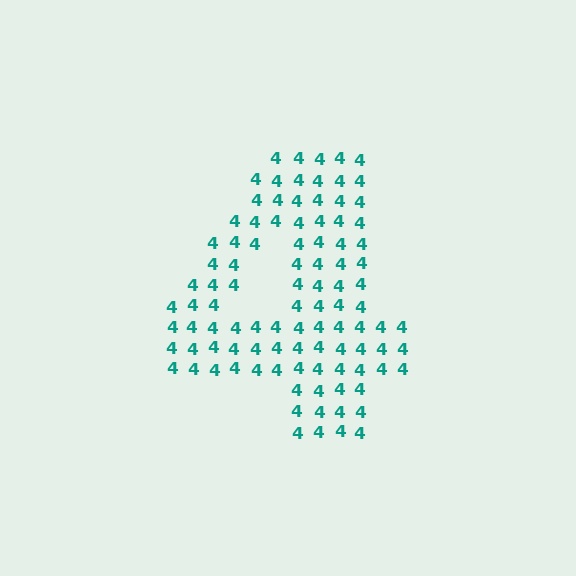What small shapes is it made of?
It is made of small digit 4's.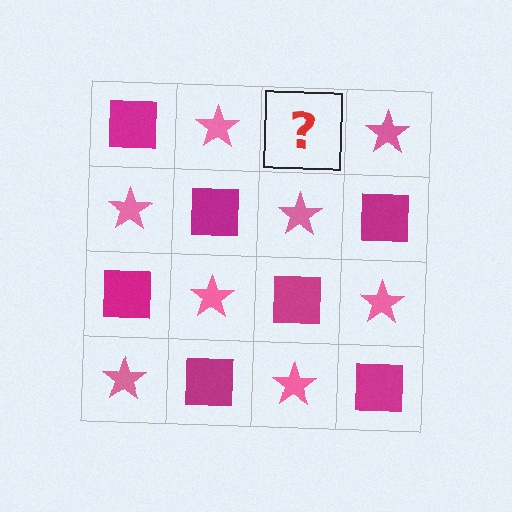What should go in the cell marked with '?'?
The missing cell should contain a magenta square.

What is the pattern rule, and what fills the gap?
The rule is that it alternates magenta square and pink star in a checkerboard pattern. The gap should be filled with a magenta square.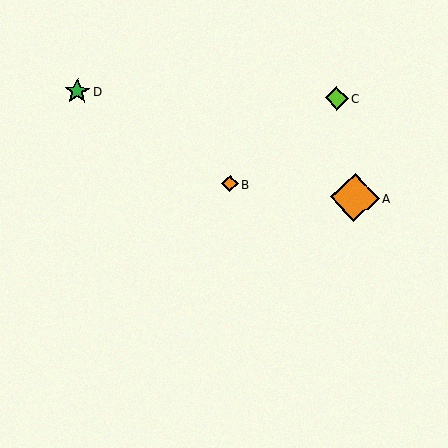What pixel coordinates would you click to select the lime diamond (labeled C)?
Click at (337, 98) to select the lime diamond C.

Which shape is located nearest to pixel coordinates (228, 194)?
The orange diamond (labeled B) at (230, 184) is nearest to that location.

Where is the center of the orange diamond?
The center of the orange diamond is at (230, 184).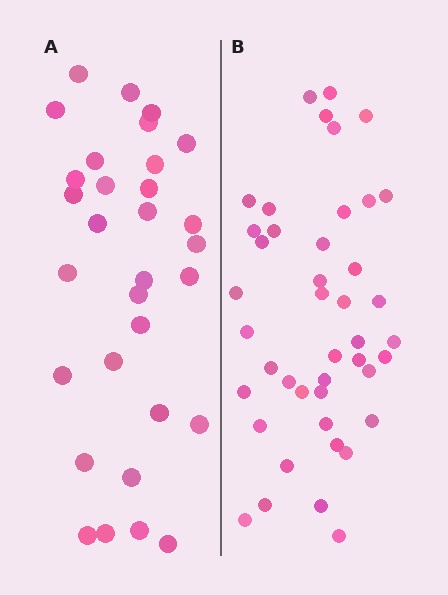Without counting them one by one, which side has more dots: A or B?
Region B (the right region) has more dots.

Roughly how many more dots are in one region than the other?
Region B has roughly 12 or so more dots than region A.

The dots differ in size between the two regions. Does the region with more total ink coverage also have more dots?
No. Region A has more total ink coverage because its dots are larger, but region B actually contains more individual dots. Total area can be misleading — the number of items is what matters here.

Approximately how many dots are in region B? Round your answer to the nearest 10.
About 40 dots. (The exact count is 43, which rounds to 40.)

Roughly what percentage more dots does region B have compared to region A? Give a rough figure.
About 40% more.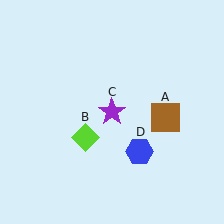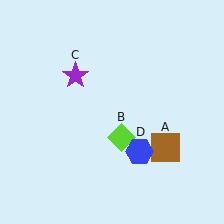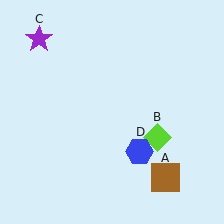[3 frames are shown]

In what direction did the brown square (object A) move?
The brown square (object A) moved down.